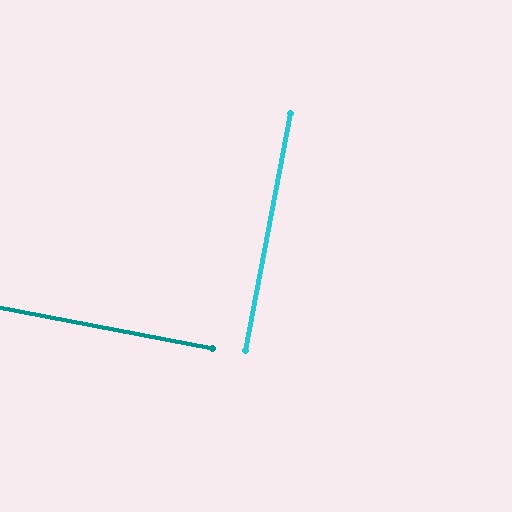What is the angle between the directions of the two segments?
Approximately 90 degrees.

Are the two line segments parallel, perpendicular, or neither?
Perpendicular — they meet at approximately 90°.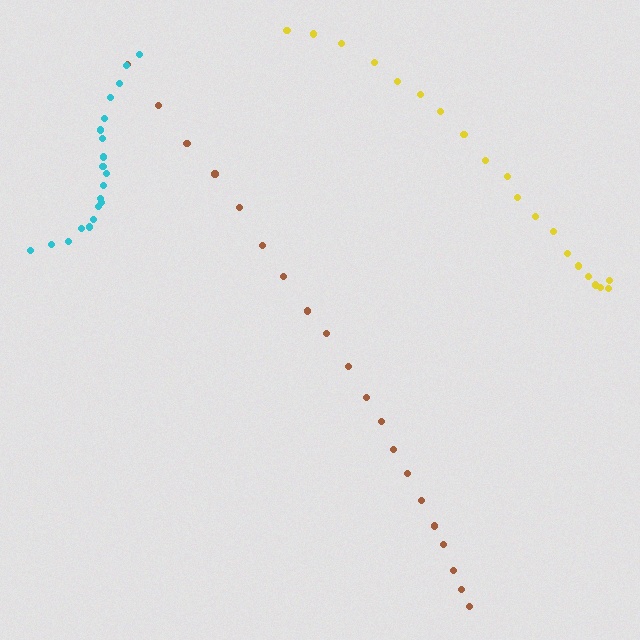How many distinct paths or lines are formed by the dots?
There are 3 distinct paths.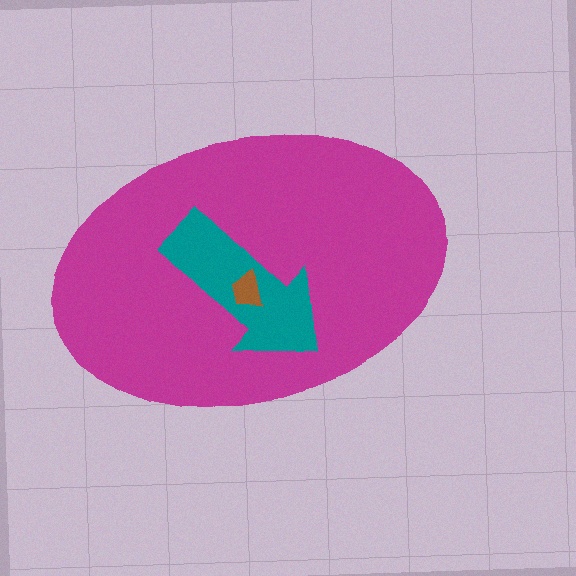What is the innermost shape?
The brown trapezoid.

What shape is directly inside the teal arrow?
The brown trapezoid.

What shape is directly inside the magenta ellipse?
The teal arrow.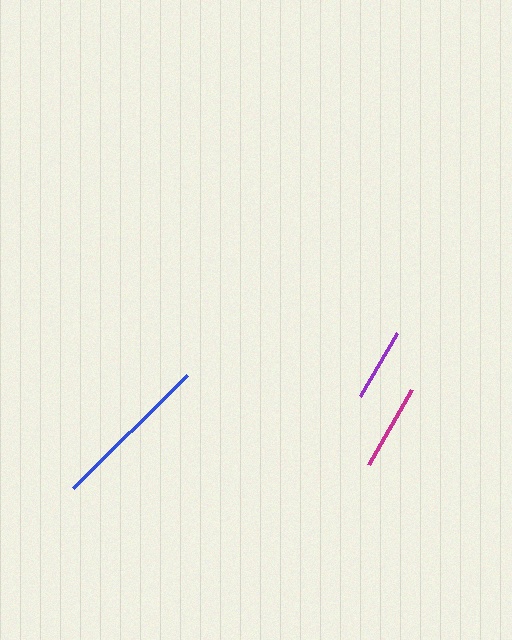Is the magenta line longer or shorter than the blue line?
The blue line is longer than the magenta line.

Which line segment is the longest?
The blue line is the longest at approximately 160 pixels.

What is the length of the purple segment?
The purple segment is approximately 73 pixels long.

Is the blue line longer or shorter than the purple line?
The blue line is longer than the purple line.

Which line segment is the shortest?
The purple line is the shortest at approximately 73 pixels.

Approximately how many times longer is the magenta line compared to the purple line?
The magenta line is approximately 1.2 times the length of the purple line.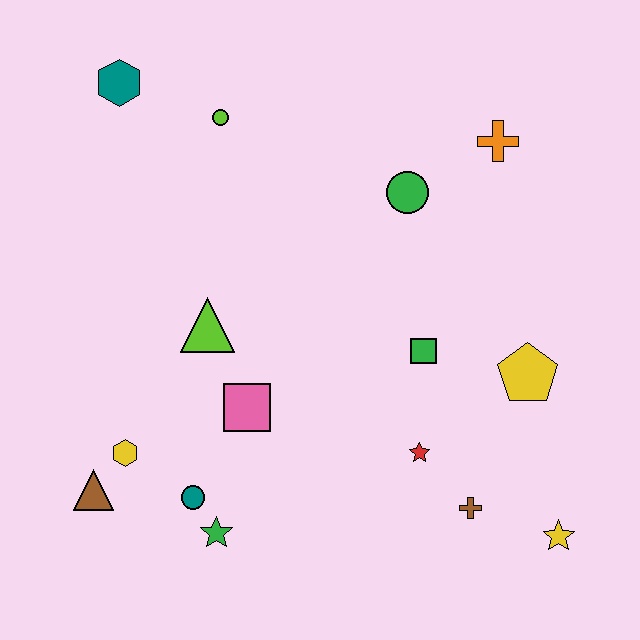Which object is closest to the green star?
The teal circle is closest to the green star.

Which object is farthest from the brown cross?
The teal hexagon is farthest from the brown cross.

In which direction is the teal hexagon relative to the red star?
The teal hexagon is above the red star.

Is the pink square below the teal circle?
No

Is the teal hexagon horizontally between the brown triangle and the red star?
Yes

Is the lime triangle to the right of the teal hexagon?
Yes